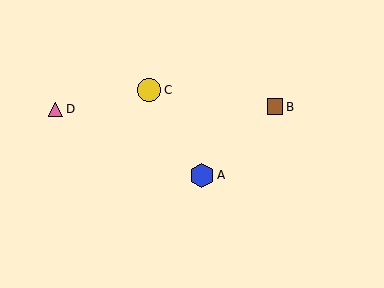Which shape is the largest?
The blue hexagon (labeled A) is the largest.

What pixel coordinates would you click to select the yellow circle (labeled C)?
Click at (149, 90) to select the yellow circle C.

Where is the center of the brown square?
The center of the brown square is at (275, 107).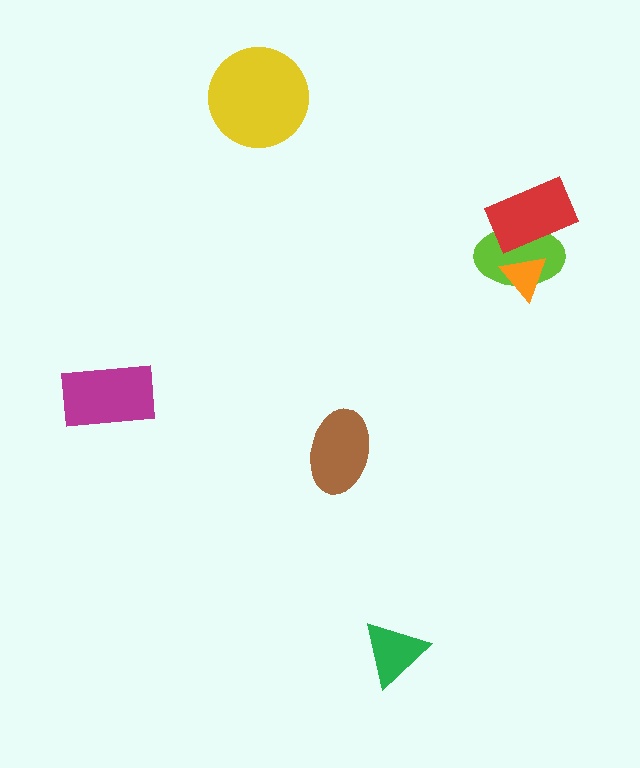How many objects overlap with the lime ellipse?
2 objects overlap with the lime ellipse.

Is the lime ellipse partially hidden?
Yes, it is partially covered by another shape.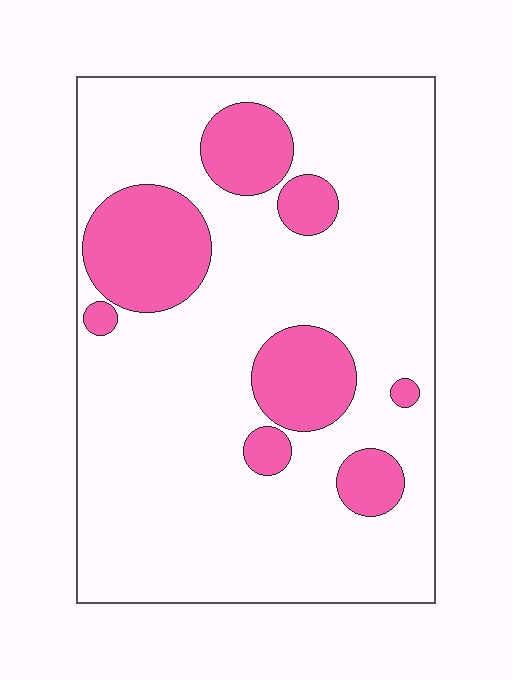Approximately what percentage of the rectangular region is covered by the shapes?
Approximately 20%.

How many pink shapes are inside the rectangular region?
8.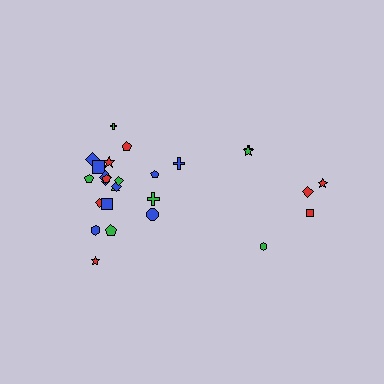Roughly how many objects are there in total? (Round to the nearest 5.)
Roughly 30 objects in total.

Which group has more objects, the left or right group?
The left group.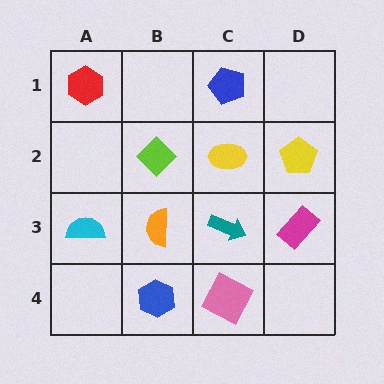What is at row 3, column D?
A magenta rectangle.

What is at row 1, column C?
A blue pentagon.